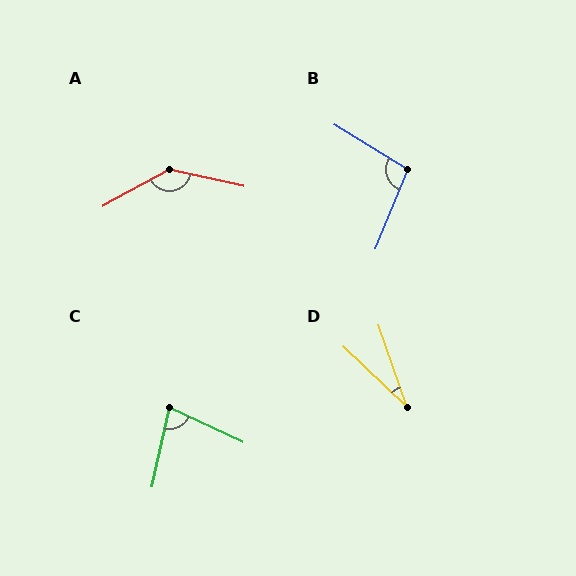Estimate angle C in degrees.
Approximately 77 degrees.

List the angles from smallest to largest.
D (27°), C (77°), B (99°), A (138°).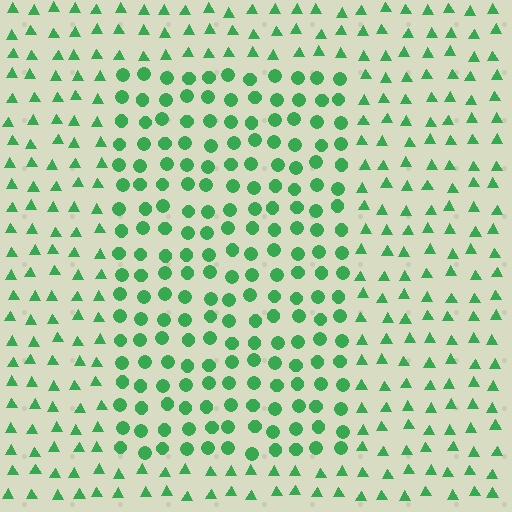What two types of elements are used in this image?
The image uses circles inside the rectangle region and triangles outside it.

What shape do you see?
I see a rectangle.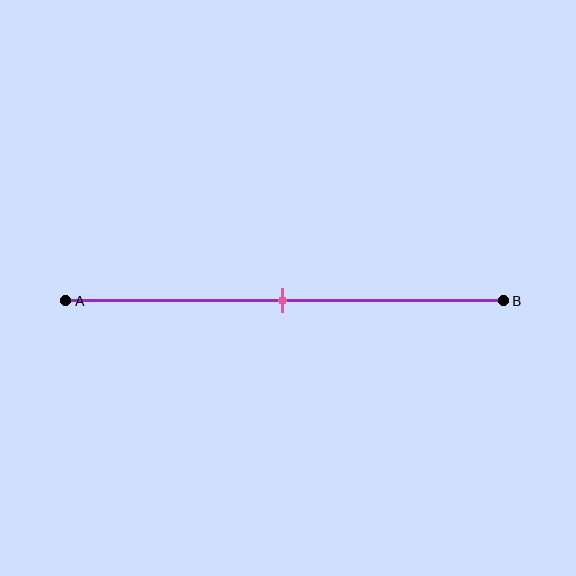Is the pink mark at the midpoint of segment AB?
Yes, the mark is approximately at the midpoint.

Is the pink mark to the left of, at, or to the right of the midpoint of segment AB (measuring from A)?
The pink mark is approximately at the midpoint of segment AB.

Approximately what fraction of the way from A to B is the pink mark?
The pink mark is approximately 50% of the way from A to B.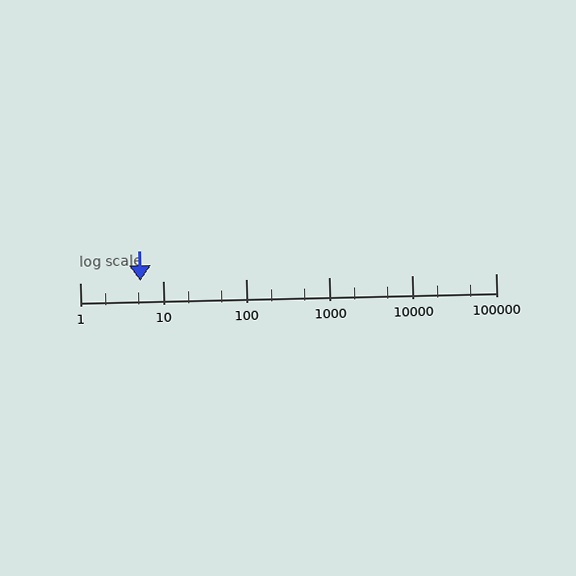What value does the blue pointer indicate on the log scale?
The pointer indicates approximately 5.3.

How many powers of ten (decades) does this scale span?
The scale spans 5 decades, from 1 to 100000.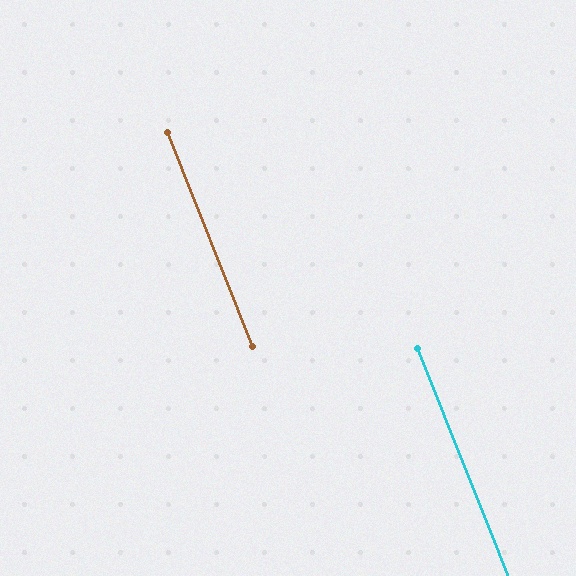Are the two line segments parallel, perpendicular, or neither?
Parallel — their directions differ by only 0.0°.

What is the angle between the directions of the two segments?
Approximately 0 degrees.